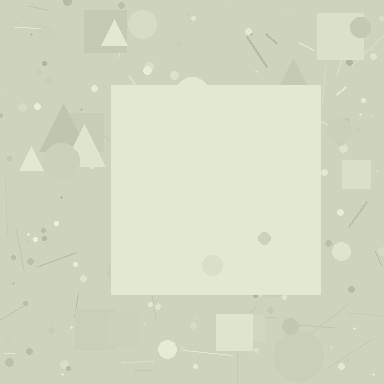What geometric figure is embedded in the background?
A square is embedded in the background.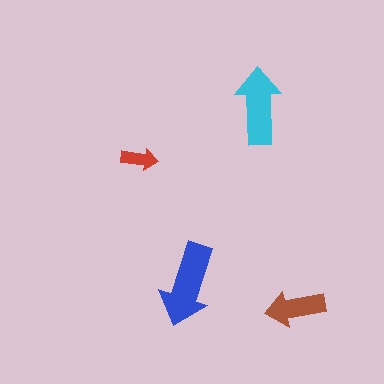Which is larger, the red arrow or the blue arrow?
The blue one.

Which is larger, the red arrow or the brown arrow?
The brown one.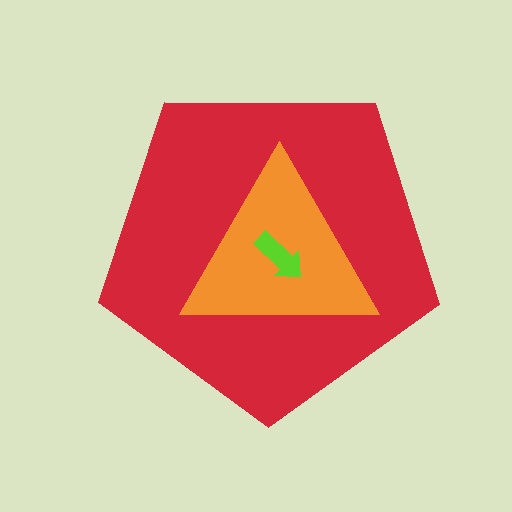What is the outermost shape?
The red pentagon.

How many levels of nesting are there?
3.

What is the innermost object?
The lime arrow.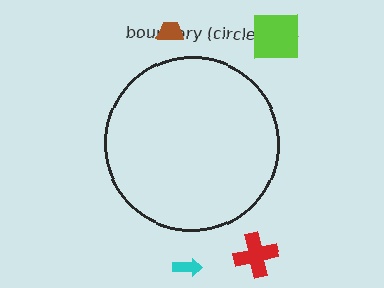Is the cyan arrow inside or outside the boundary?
Outside.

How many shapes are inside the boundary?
0 inside, 4 outside.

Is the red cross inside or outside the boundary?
Outside.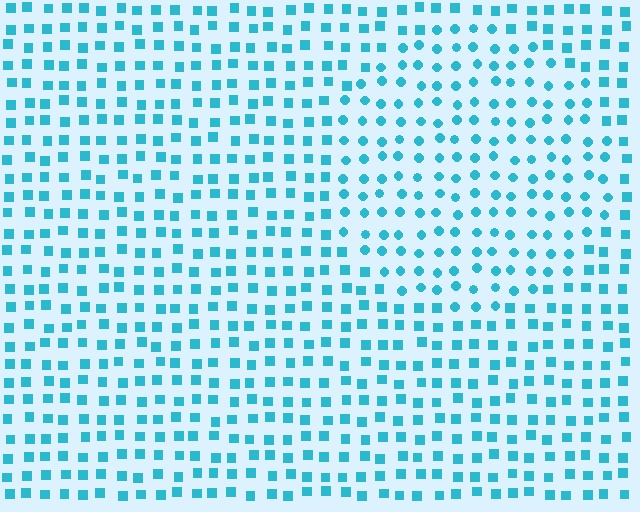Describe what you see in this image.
The image is filled with small cyan elements arranged in a uniform grid. A circle-shaped region contains circles, while the surrounding area contains squares. The boundary is defined purely by the change in element shape.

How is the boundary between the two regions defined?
The boundary is defined by a change in element shape: circles inside vs. squares outside. All elements share the same color and spacing.